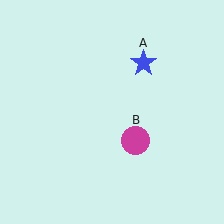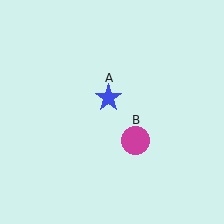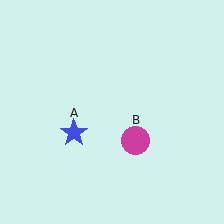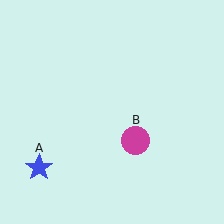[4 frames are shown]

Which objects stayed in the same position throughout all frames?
Magenta circle (object B) remained stationary.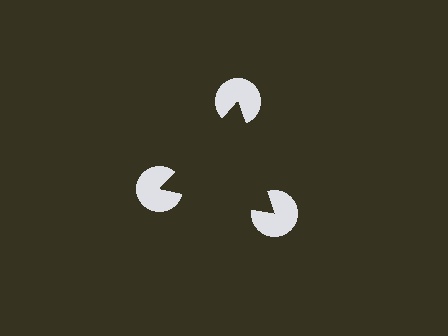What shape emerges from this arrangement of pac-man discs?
An illusory triangle — its edges are inferred from the aligned wedge cuts in the pac-man discs, not physically drawn.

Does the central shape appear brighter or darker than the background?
It typically appears slightly darker than the background, even though no actual brightness change is drawn.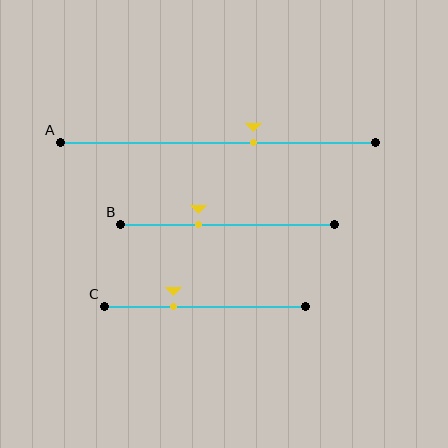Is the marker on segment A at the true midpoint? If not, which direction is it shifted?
No, the marker on segment A is shifted to the right by about 11% of the segment length.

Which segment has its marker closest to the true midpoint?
Segment A has its marker closest to the true midpoint.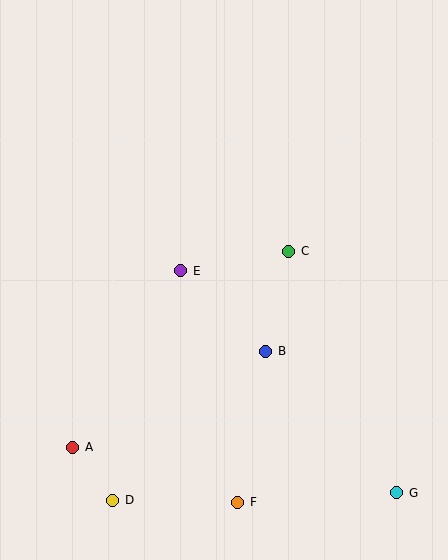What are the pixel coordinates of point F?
Point F is at (238, 502).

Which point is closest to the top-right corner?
Point C is closest to the top-right corner.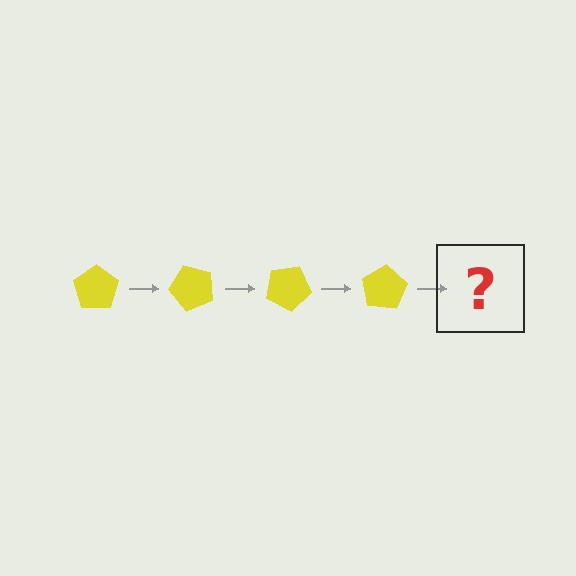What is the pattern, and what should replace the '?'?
The pattern is that the pentagon rotates 50 degrees each step. The '?' should be a yellow pentagon rotated 200 degrees.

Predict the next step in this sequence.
The next step is a yellow pentagon rotated 200 degrees.